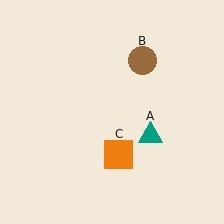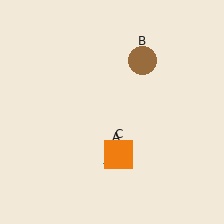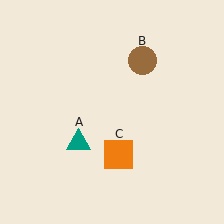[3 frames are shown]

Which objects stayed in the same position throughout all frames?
Brown circle (object B) and orange square (object C) remained stationary.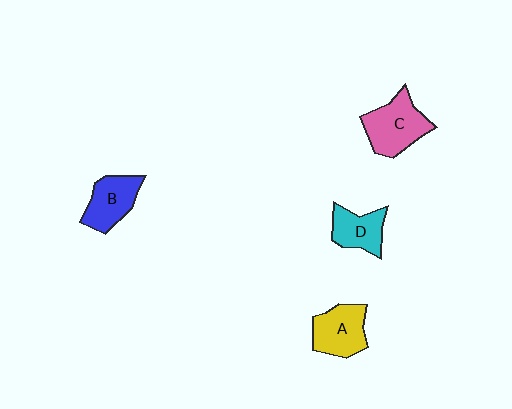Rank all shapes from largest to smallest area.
From largest to smallest: C (pink), A (yellow), B (blue), D (cyan).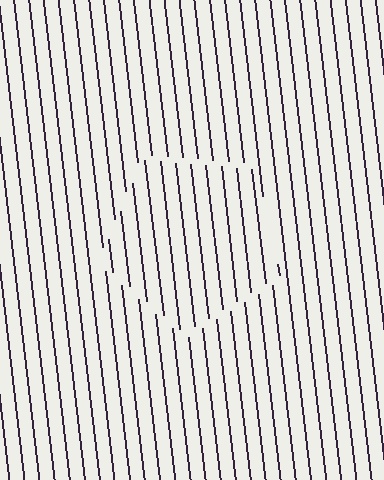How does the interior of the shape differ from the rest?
The interior of the shape contains the same grating, shifted by half a period — the contour is defined by the phase discontinuity where line-ends from the inner and outer gratings abut.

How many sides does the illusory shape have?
5 sides — the line-ends trace a pentagon.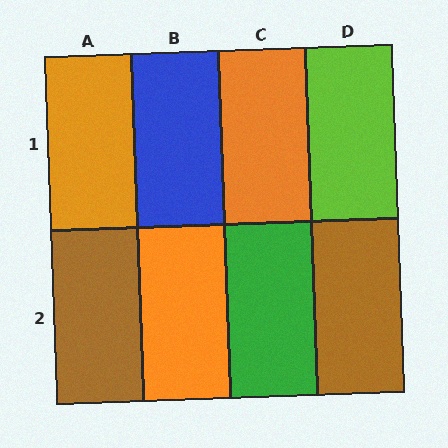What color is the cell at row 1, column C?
Orange.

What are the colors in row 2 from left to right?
Brown, orange, green, brown.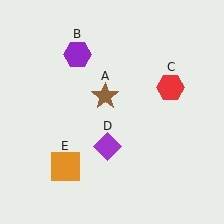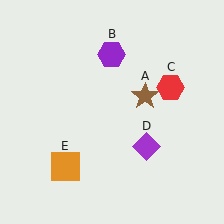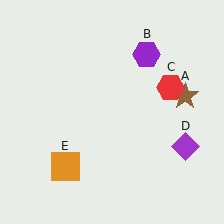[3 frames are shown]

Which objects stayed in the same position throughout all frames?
Red hexagon (object C) and orange square (object E) remained stationary.